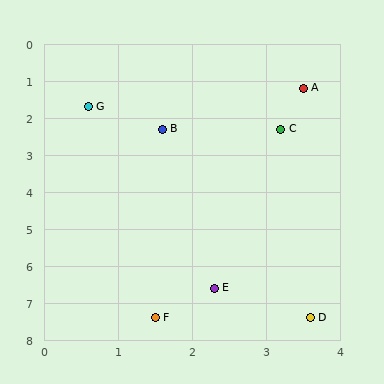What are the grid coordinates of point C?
Point C is at approximately (3.2, 2.3).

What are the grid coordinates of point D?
Point D is at approximately (3.6, 7.4).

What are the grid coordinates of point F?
Point F is at approximately (1.5, 7.4).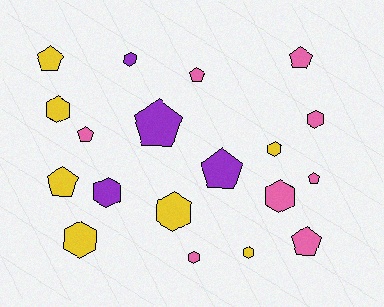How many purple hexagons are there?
There are 2 purple hexagons.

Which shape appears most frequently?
Hexagon, with 10 objects.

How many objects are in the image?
There are 19 objects.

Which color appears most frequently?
Pink, with 8 objects.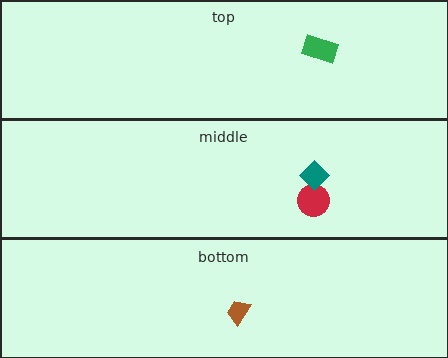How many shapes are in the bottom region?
1.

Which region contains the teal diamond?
The middle region.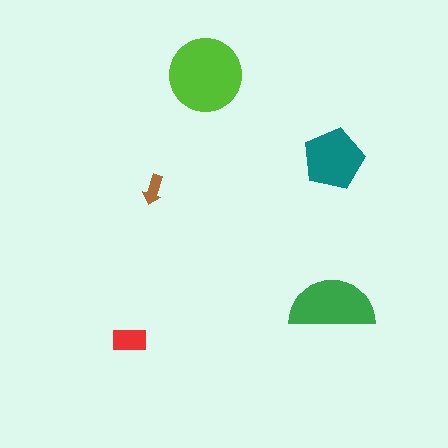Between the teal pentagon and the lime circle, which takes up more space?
The lime circle.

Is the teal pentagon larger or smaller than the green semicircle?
Smaller.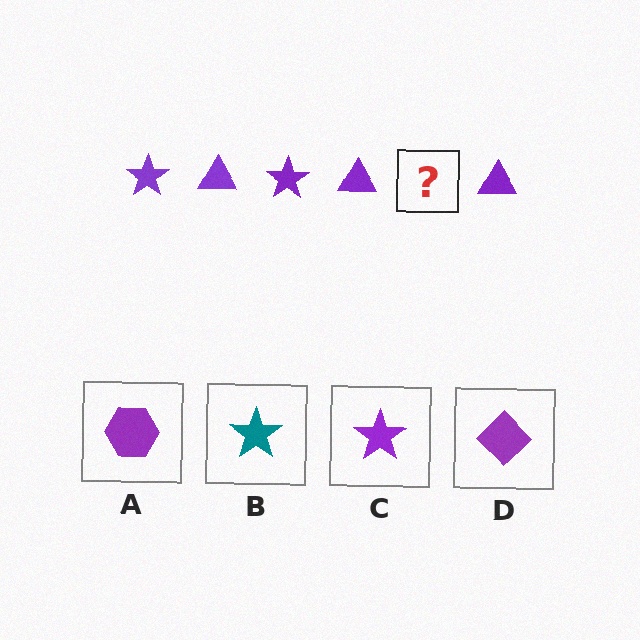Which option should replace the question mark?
Option C.